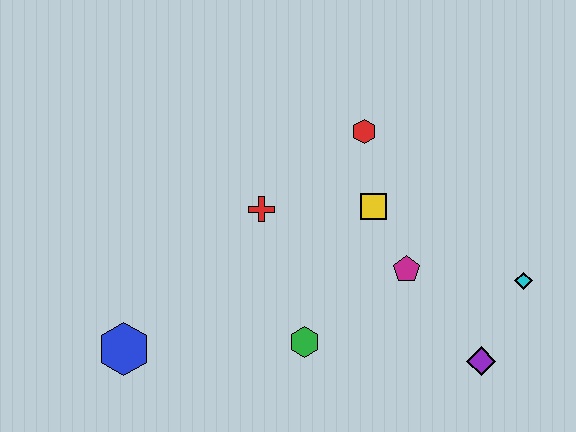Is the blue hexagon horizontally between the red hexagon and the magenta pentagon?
No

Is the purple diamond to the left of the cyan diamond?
Yes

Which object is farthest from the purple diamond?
The blue hexagon is farthest from the purple diamond.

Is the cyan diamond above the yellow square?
No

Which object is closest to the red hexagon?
The yellow square is closest to the red hexagon.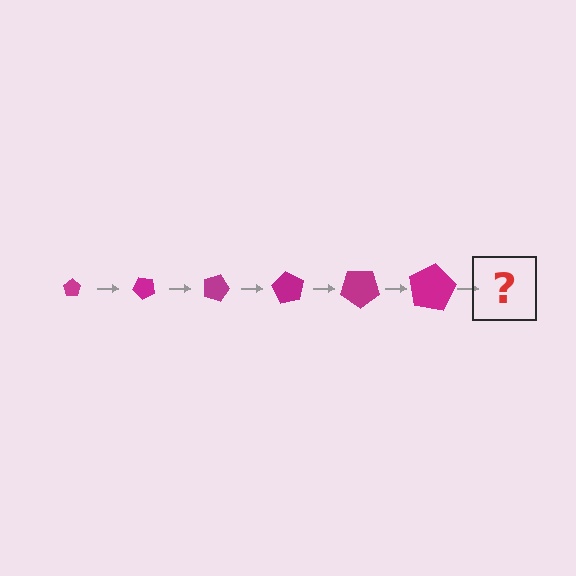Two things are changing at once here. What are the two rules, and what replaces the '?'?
The two rules are that the pentagon grows larger each step and it rotates 45 degrees each step. The '?' should be a pentagon, larger than the previous one and rotated 270 degrees from the start.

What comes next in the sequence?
The next element should be a pentagon, larger than the previous one and rotated 270 degrees from the start.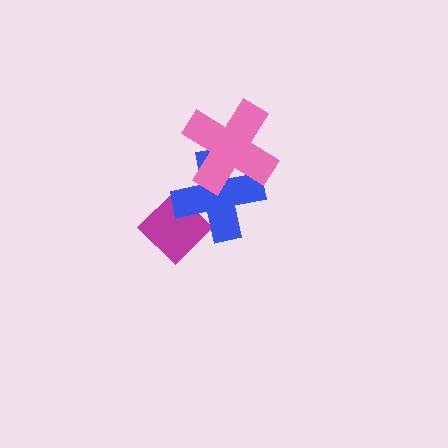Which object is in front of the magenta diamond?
The blue cross is in front of the magenta diamond.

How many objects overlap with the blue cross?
2 objects overlap with the blue cross.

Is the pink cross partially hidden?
No, no other shape covers it.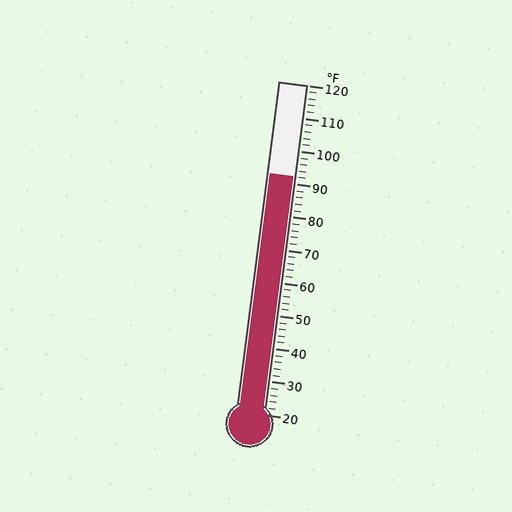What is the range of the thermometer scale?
The thermometer scale ranges from 20°F to 120°F.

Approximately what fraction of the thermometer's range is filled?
The thermometer is filled to approximately 70% of its range.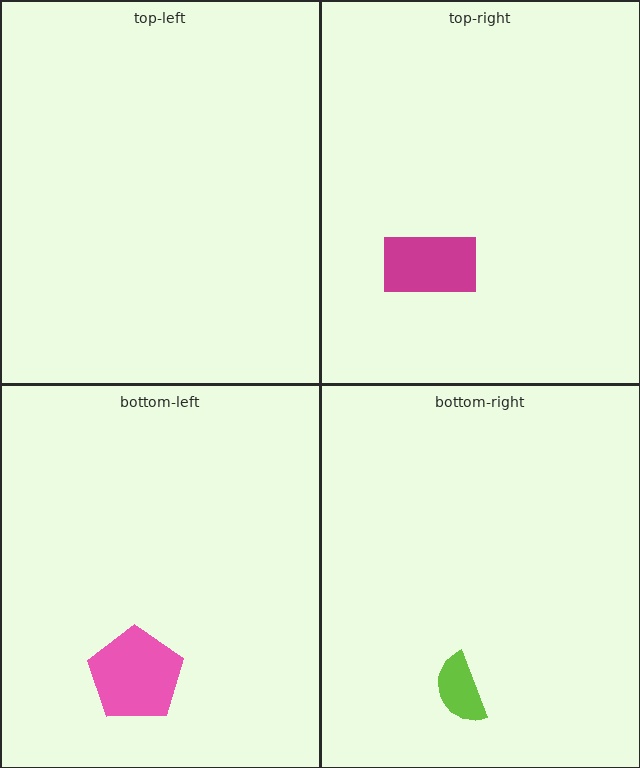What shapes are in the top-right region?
The magenta rectangle.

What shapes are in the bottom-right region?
The lime semicircle.